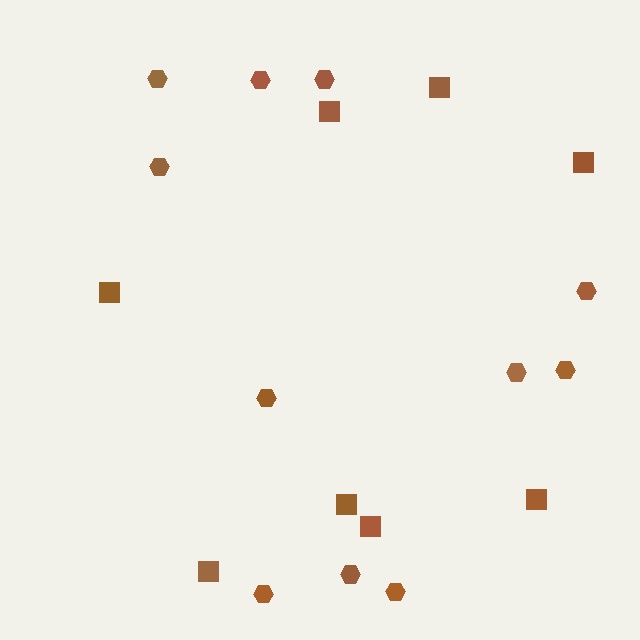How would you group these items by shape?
There are 2 groups: one group of hexagons (11) and one group of squares (8).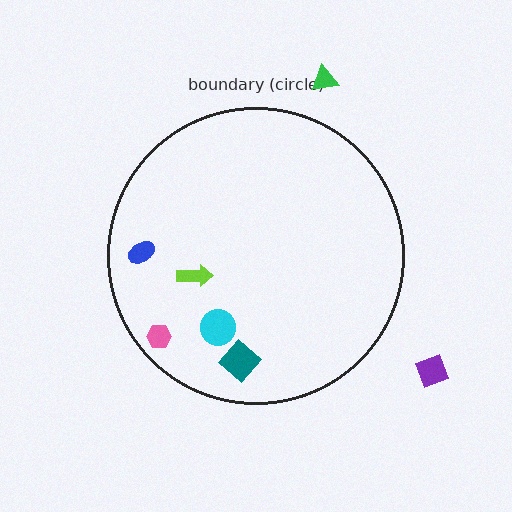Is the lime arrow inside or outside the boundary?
Inside.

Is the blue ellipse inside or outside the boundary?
Inside.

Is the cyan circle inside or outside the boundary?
Inside.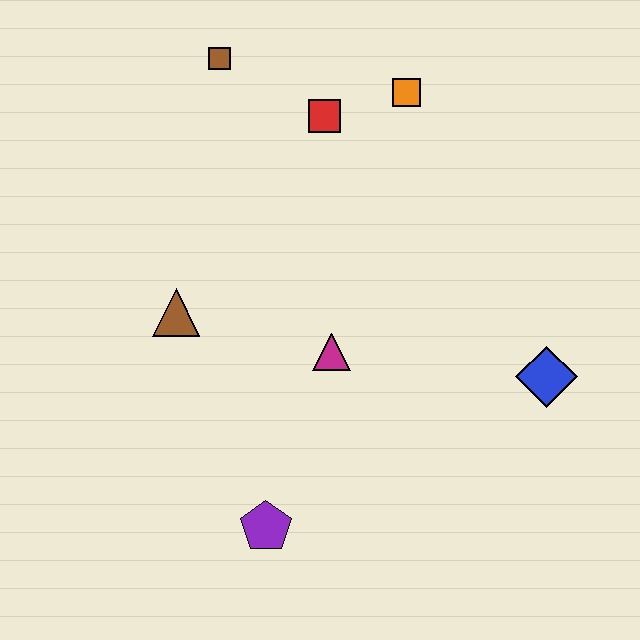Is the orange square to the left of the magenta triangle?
No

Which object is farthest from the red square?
The purple pentagon is farthest from the red square.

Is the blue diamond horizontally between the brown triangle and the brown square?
No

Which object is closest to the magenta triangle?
The brown triangle is closest to the magenta triangle.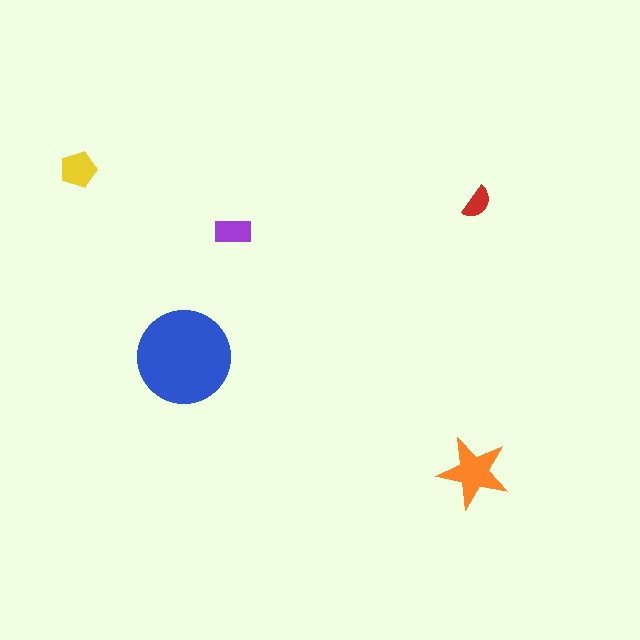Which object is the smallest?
The red semicircle.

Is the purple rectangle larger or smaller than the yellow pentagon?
Smaller.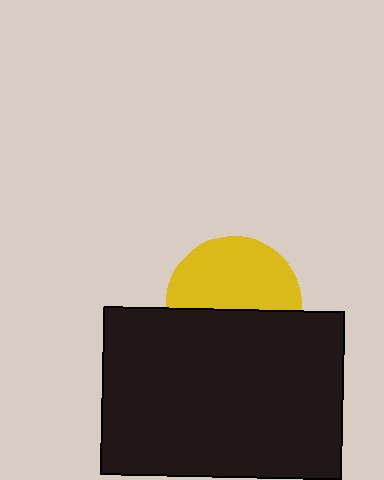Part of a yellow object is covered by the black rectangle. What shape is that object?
It is a circle.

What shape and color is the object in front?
The object in front is a black rectangle.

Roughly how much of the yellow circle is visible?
About half of it is visible (roughly 54%).